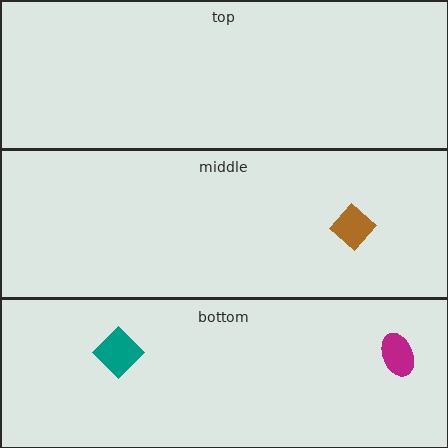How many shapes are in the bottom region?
2.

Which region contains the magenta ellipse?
The bottom region.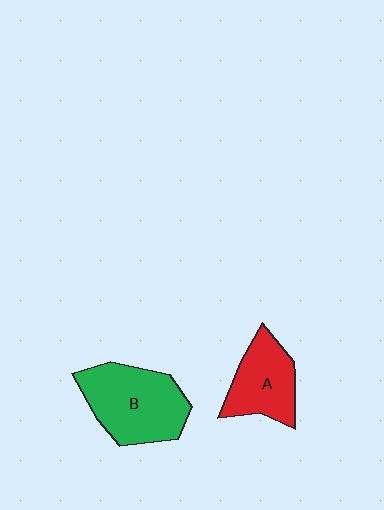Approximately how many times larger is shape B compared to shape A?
Approximately 1.4 times.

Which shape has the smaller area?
Shape A (red).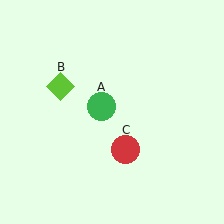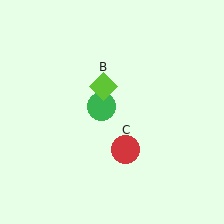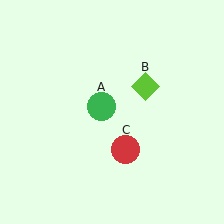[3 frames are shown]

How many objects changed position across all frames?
1 object changed position: lime diamond (object B).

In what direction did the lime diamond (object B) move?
The lime diamond (object B) moved right.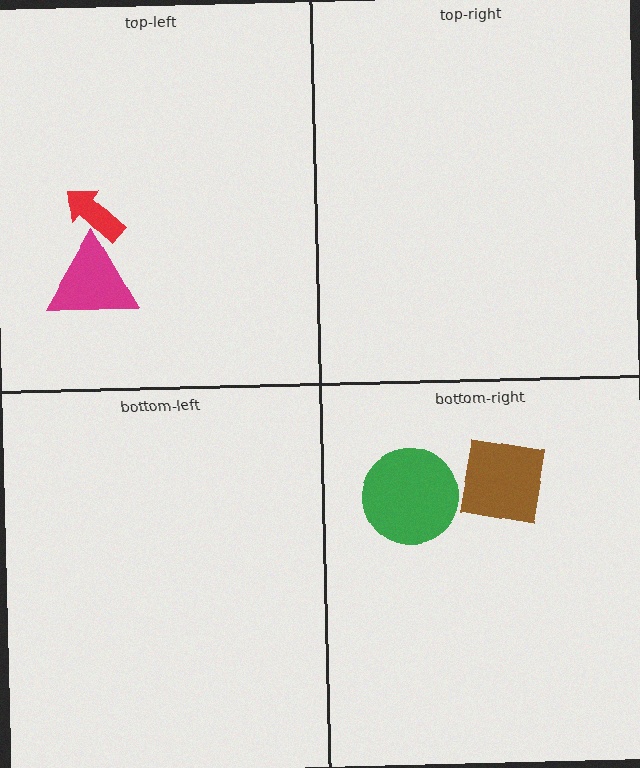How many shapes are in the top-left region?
2.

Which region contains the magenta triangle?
The top-left region.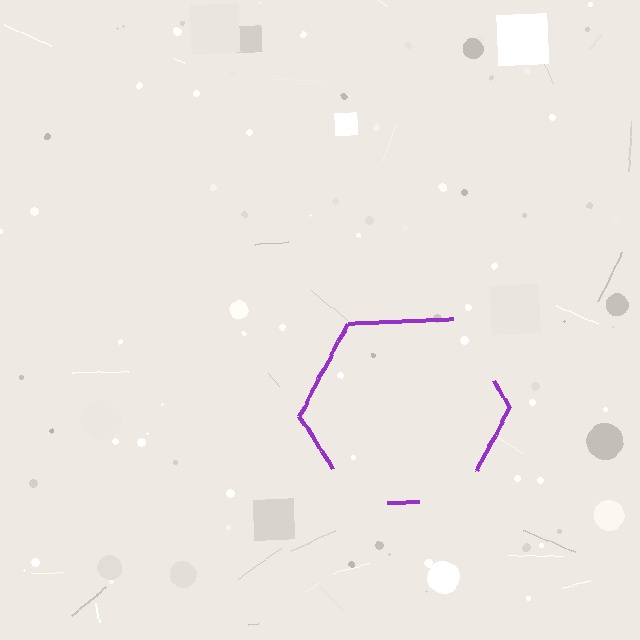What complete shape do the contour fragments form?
The contour fragments form a hexagon.